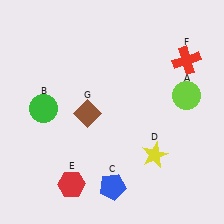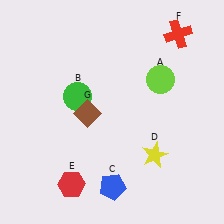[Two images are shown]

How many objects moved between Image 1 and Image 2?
3 objects moved between the two images.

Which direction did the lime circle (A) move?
The lime circle (A) moved left.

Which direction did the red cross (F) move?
The red cross (F) moved up.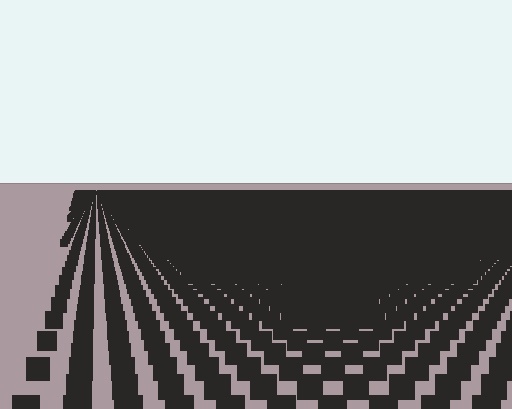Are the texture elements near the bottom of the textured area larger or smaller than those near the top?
Larger. Near the bottom, elements are closer to the viewer and appear at a bigger on-screen size.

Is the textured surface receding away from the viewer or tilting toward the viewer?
The surface is receding away from the viewer. Texture elements get smaller and denser toward the top.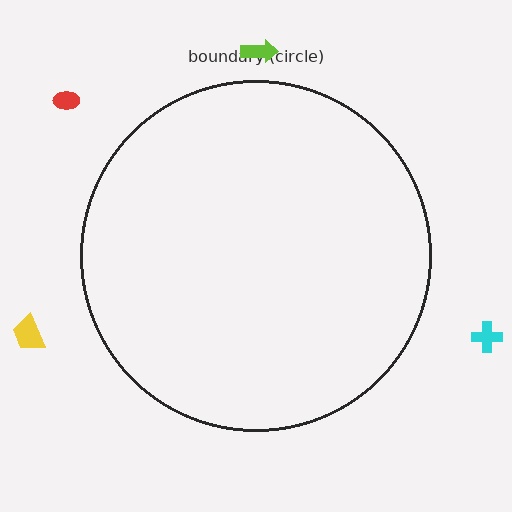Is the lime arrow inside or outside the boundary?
Outside.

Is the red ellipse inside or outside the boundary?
Outside.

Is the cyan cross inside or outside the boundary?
Outside.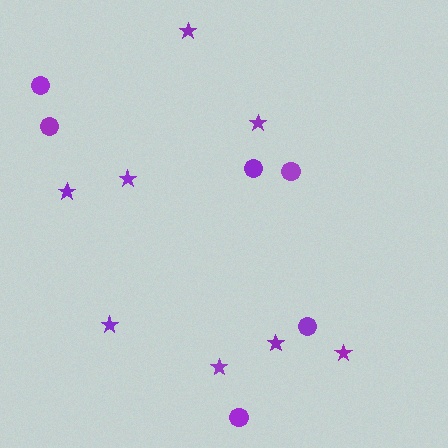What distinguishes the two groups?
There are 2 groups: one group of stars (8) and one group of circles (6).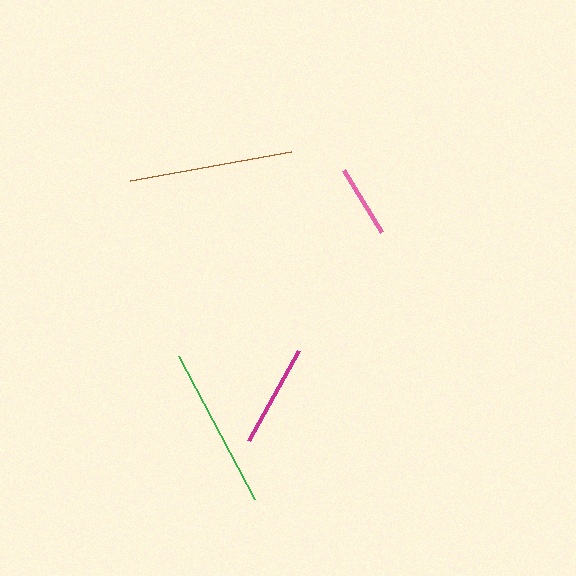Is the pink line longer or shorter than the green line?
The green line is longer than the pink line.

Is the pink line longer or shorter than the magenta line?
The magenta line is longer than the pink line.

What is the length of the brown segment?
The brown segment is approximately 163 pixels long.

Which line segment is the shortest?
The pink line is the shortest at approximately 72 pixels.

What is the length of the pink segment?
The pink segment is approximately 72 pixels long.